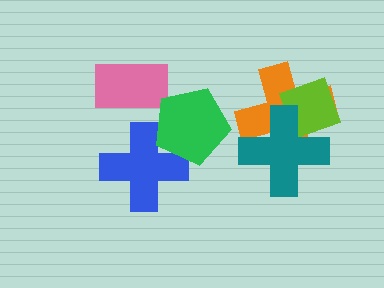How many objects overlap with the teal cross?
2 objects overlap with the teal cross.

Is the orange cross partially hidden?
Yes, it is partially covered by another shape.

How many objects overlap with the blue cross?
1 object overlaps with the blue cross.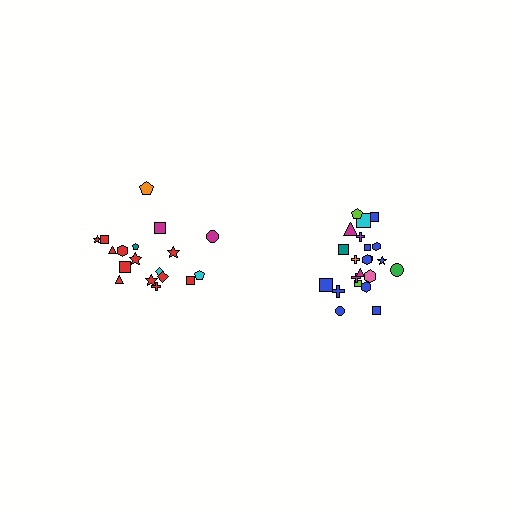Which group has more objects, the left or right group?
The right group.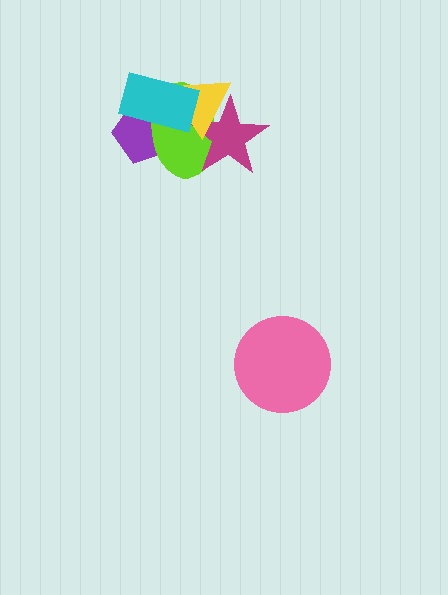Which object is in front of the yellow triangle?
The cyan rectangle is in front of the yellow triangle.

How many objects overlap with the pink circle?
0 objects overlap with the pink circle.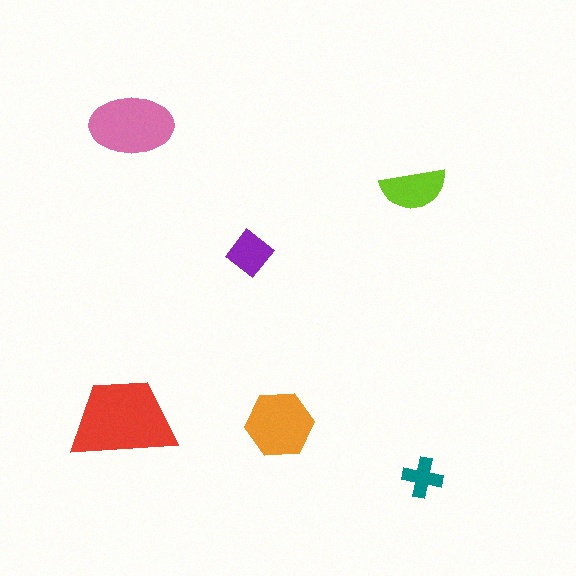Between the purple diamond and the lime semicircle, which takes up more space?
The lime semicircle.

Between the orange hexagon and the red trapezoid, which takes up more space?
The red trapezoid.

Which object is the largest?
The red trapezoid.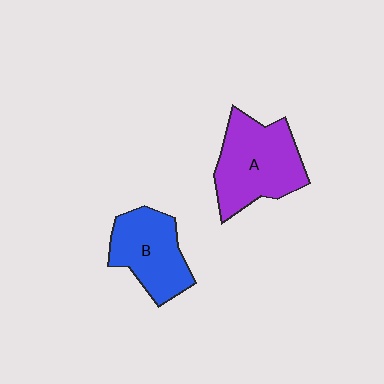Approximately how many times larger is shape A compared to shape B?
Approximately 1.3 times.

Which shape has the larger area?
Shape A (purple).